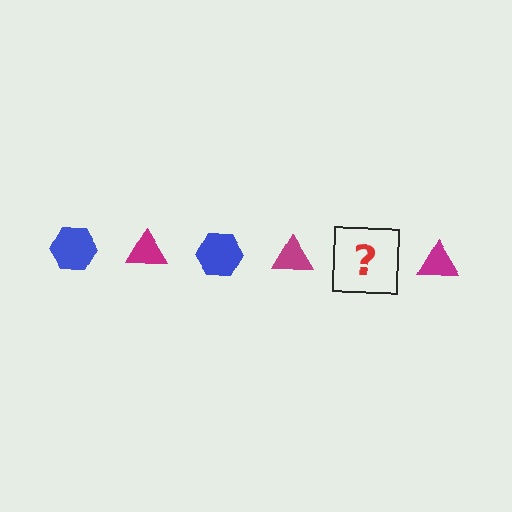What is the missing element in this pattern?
The missing element is a blue hexagon.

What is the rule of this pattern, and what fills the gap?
The rule is that the pattern alternates between blue hexagon and magenta triangle. The gap should be filled with a blue hexagon.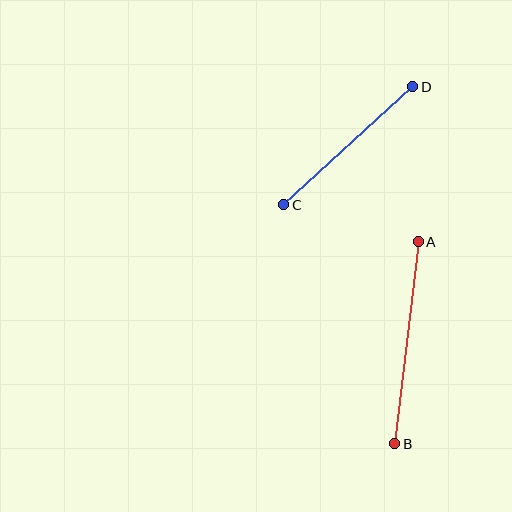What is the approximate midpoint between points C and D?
The midpoint is at approximately (348, 146) pixels.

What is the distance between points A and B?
The distance is approximately 204 pixels.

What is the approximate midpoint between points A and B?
The midpoint is at approximately (406, 343) pixels.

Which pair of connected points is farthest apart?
Points A and B are farthest apart.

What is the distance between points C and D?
The distance is approximately 175 pixels.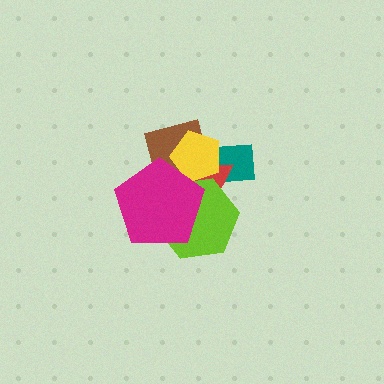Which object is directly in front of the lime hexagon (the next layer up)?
The yellow pentagon is directly in front of the lime hexagon.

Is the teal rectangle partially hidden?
Yes, it is partially covered by another shape.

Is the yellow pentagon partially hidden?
Yes, it is partially covered by another shape.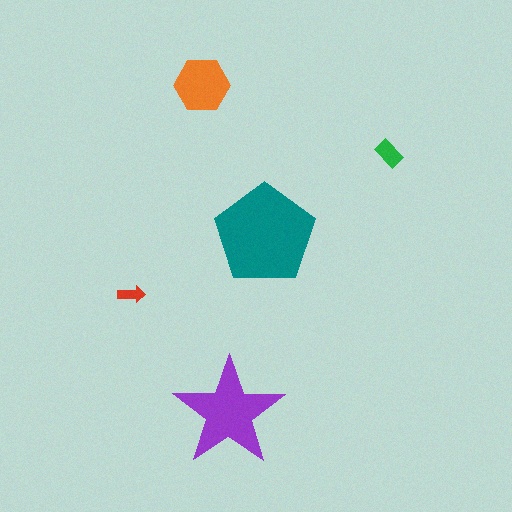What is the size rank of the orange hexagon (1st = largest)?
3rd.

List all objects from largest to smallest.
The teal pentagon, the purple star, the orange hexagon, the green rectangle, the red arrow.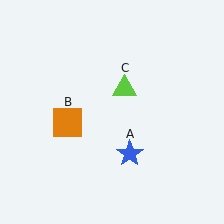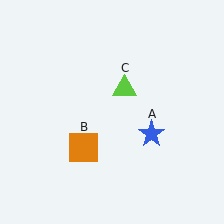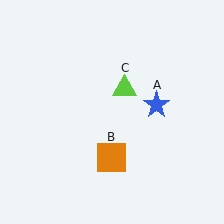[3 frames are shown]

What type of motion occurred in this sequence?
The blue star (object A), orange square (object B) rotated counterclockwise around the center of the scene.